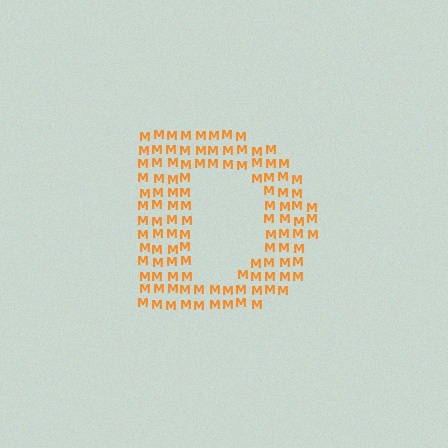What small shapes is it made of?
It is made of small letter M's.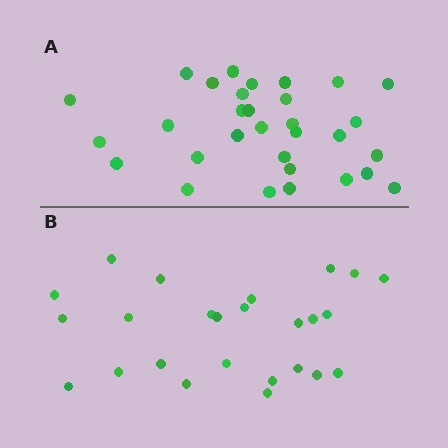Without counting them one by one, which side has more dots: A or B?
Region A (the top region) has more dots.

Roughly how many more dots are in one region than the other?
Region A has about 6 more dots than region B.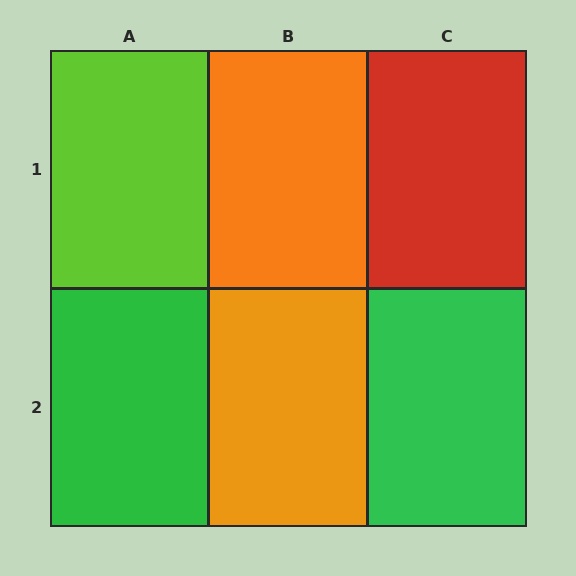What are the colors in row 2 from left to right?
Green, orange, green.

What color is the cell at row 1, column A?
Lime.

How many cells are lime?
1 cell is lime.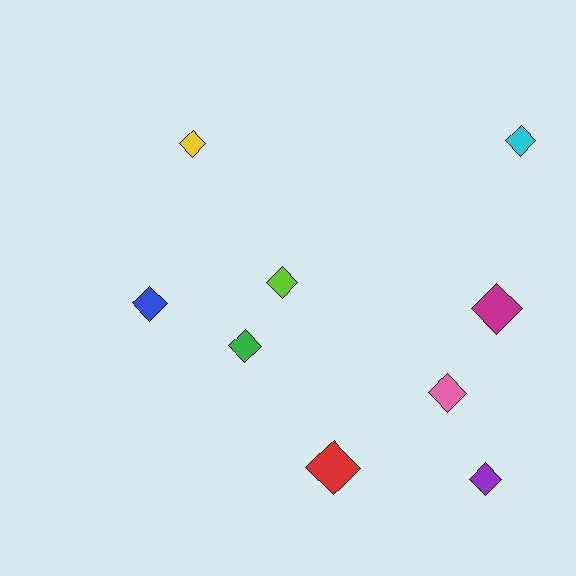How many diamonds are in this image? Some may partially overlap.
There are 9 diamonds.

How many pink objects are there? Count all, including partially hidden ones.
There is 1 pink object.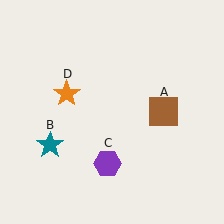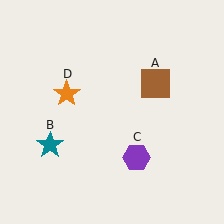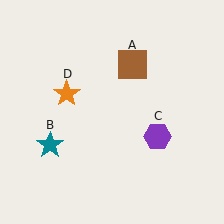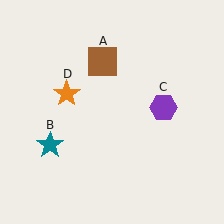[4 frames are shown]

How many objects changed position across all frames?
2 objects changed position: brown square (object A), purple hexagon (object C).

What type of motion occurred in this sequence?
The brown square (object A), purple hexagon (object C) rotated counterclockwise around the center of the scene.